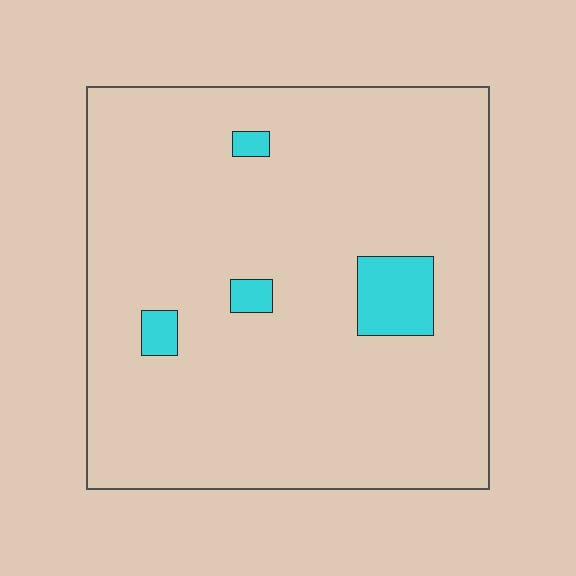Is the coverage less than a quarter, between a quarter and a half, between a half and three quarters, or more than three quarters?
Less than a quarter.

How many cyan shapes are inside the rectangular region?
4.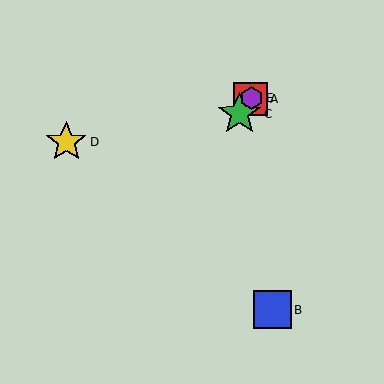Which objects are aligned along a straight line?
Objects A, C, E are aligned along a straight line.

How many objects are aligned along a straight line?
3 objects (A, C, E) are aligned along a straight line.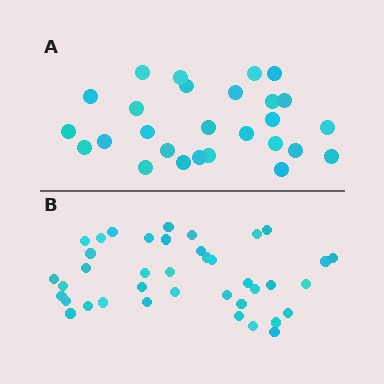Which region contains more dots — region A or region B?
Region B (the bottom region) has more dots.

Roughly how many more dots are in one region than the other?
Region B has roughly 12 or so more dots than region A.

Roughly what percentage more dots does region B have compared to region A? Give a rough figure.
About 45% more.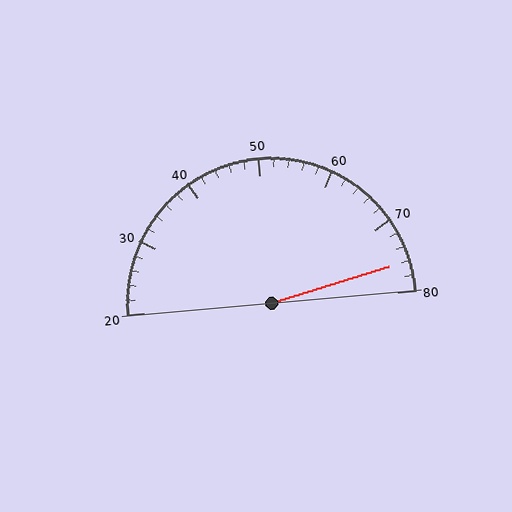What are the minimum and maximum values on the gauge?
The gauge ranges from 20 to 80.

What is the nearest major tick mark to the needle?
The nearest major tick mark is 80.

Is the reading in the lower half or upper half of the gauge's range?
The reading is in the upper half of the range (20 to 80).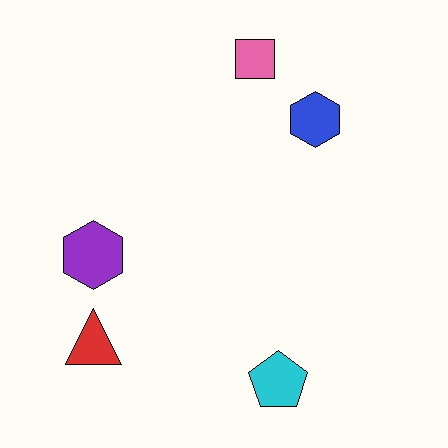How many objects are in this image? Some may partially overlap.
There are 5 objects.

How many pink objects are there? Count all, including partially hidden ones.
There is 1 pink object.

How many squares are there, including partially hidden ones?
There is 1 square.